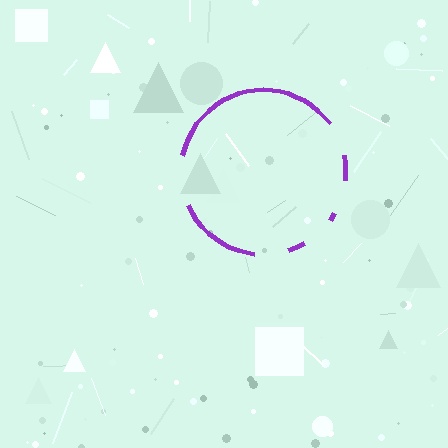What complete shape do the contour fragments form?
The contour fragments form a circle.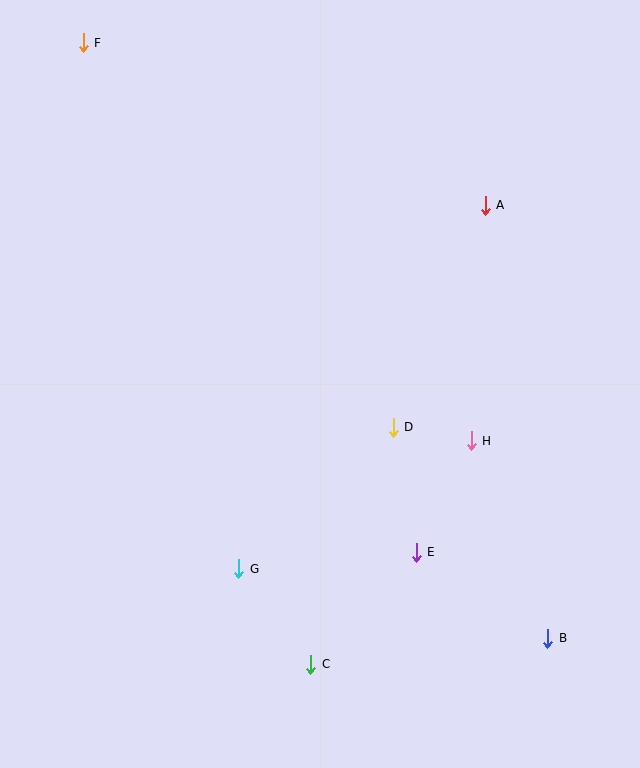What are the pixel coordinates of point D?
Point D is at (393, 427).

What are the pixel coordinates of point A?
Point A is at (485, 206).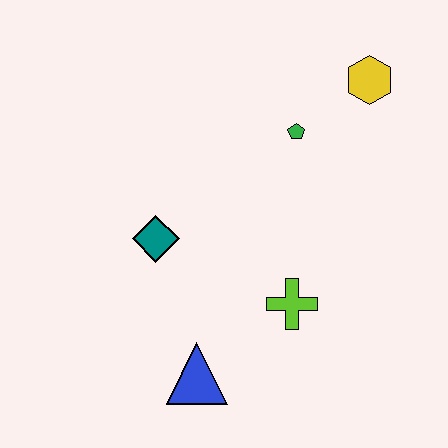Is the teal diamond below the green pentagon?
Yes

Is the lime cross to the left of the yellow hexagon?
Yes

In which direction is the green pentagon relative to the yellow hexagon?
The green pentagon is to the left of the yellow hexagon.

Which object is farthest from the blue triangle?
The yellow hexagon is farthest from the blue triangle.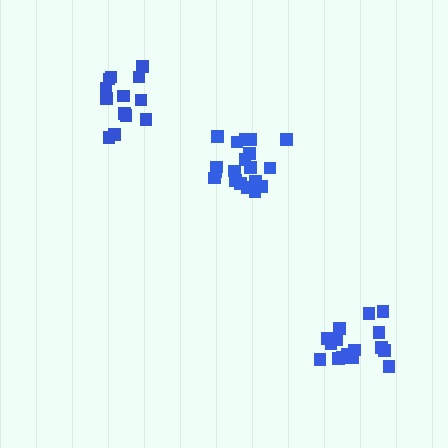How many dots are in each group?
Group 1: 19 dots, Group 2: 13 dots, Group 3: 16 dots (48 total).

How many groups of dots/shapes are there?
There are 3 groups.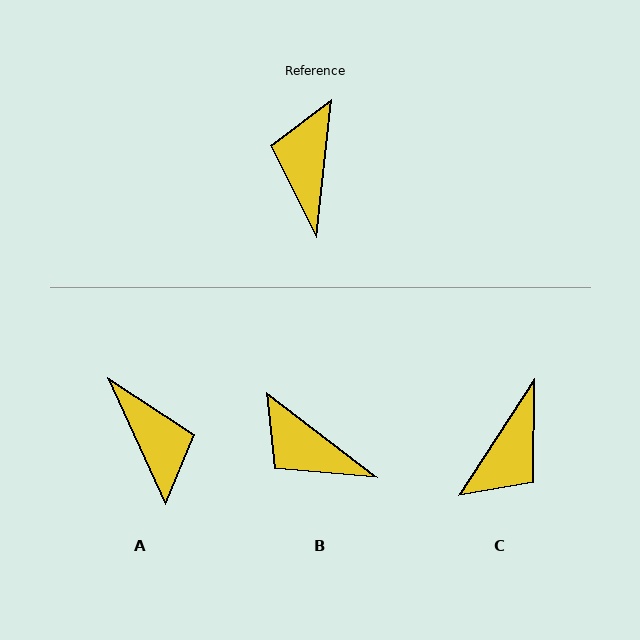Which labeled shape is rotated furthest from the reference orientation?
C, about 153 degrees away.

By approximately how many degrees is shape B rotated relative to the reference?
Approximately 58 degrees counter-clockwise.